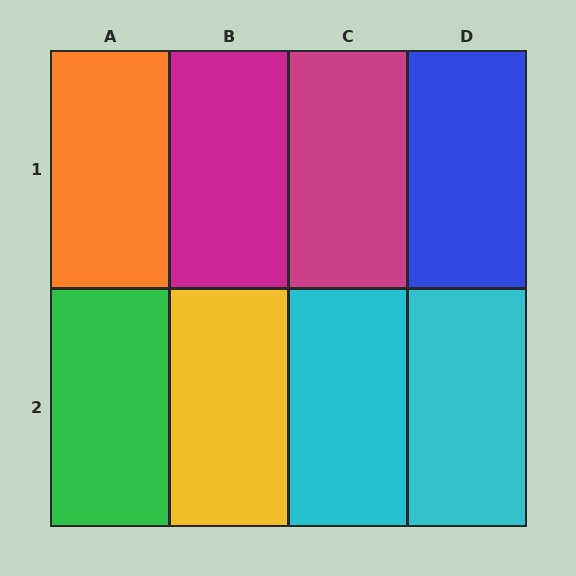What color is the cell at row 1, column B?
Magenta.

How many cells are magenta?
2 cells are magenta.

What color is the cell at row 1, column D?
Blue.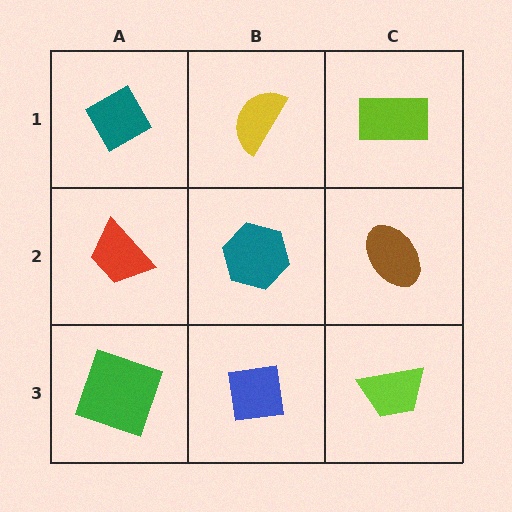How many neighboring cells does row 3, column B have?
3.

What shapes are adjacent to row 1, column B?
A teal hexagon (row 2, column B), a teal diamond (row 1, column A), a lime rectangle (row 1, column C).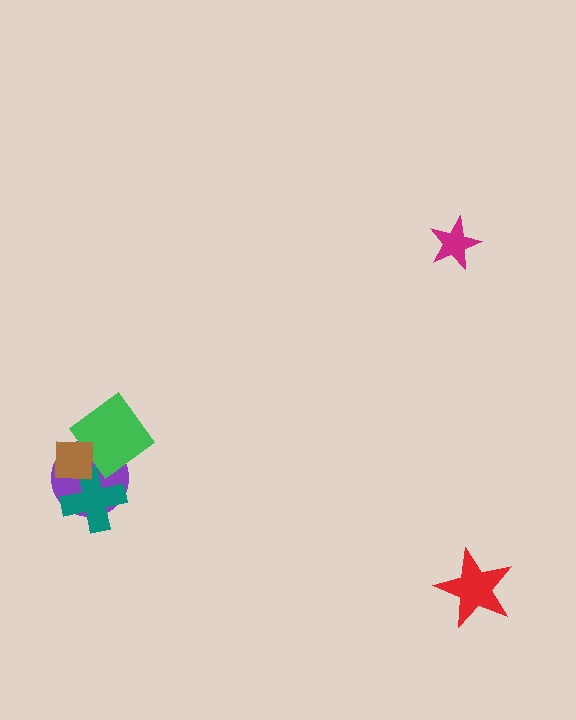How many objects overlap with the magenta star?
0 objects overlap with the magenta star.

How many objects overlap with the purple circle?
3 objects overlap with the purple circle.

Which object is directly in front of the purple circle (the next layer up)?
The teal cross is directly in front of the purple circle.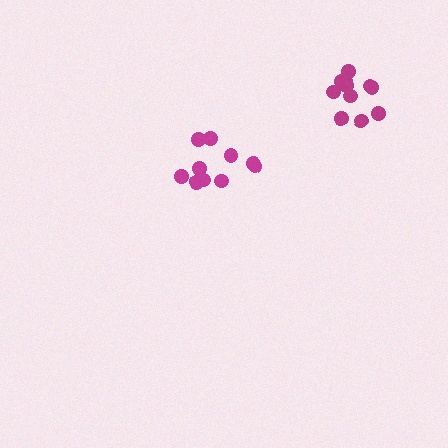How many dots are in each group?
Group 1: 11 dots, Group 2: 10 dots (21 total).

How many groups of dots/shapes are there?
There are 2 groups.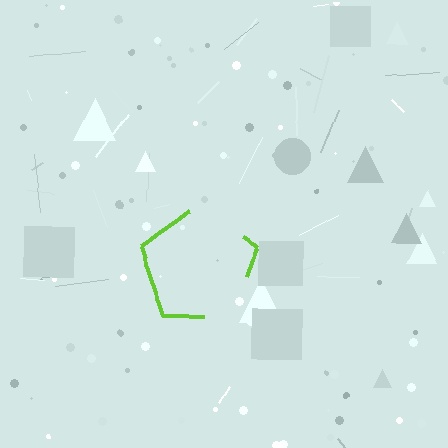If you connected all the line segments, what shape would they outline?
They would outline a pentagon.